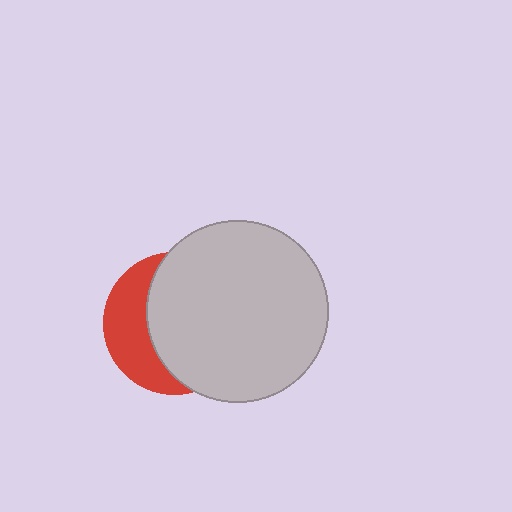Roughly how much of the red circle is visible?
A small part of it is visible (roughly 35%).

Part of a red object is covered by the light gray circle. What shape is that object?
It is a circle.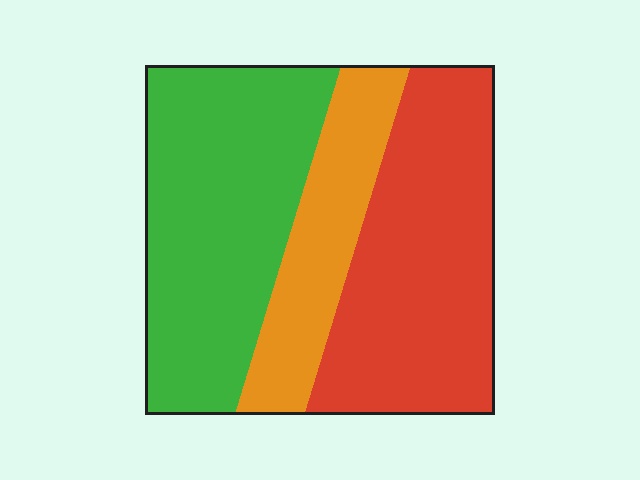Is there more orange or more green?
Green.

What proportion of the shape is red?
Red takes up about two fifths (2/5) of the shape.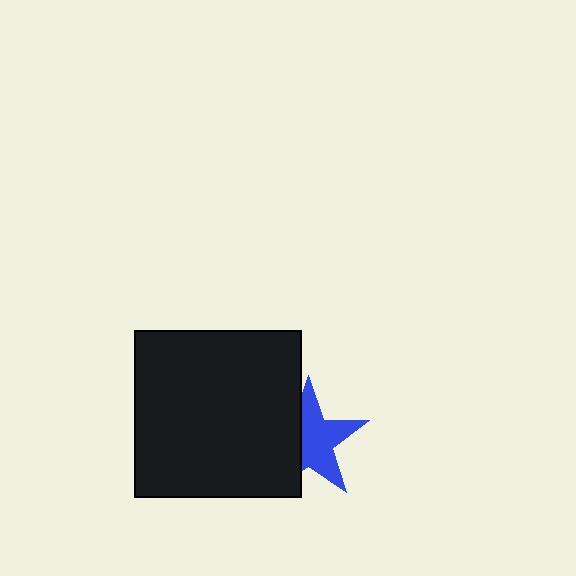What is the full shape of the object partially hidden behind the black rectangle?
The partially hidden object is a blue star.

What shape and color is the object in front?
The object in front is a black rectangle.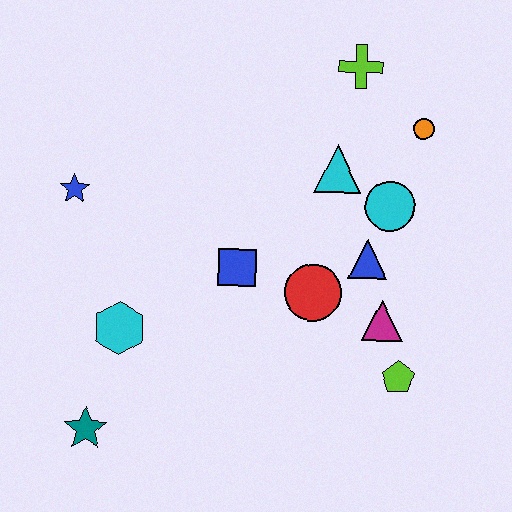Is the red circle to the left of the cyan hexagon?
No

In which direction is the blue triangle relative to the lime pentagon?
The blue triangle is above the lime pentagon.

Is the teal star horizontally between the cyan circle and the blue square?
No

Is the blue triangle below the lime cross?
Yes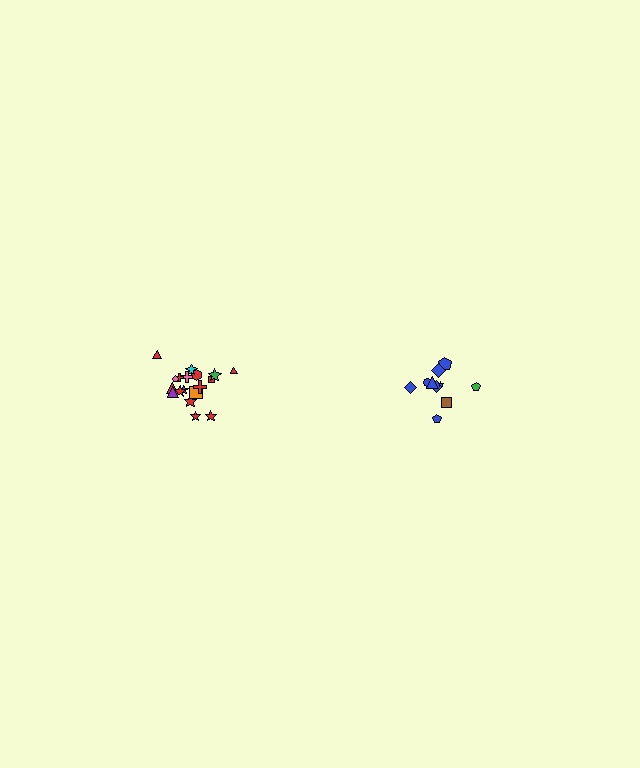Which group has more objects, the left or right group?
The left group.